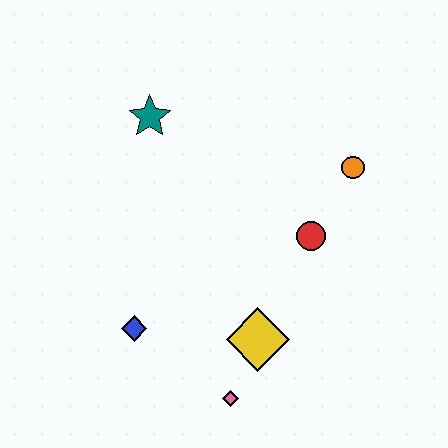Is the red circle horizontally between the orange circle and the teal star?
Yes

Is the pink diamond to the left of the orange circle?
Yes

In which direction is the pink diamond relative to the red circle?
The pink diamond is below the red circle.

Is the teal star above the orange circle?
Yes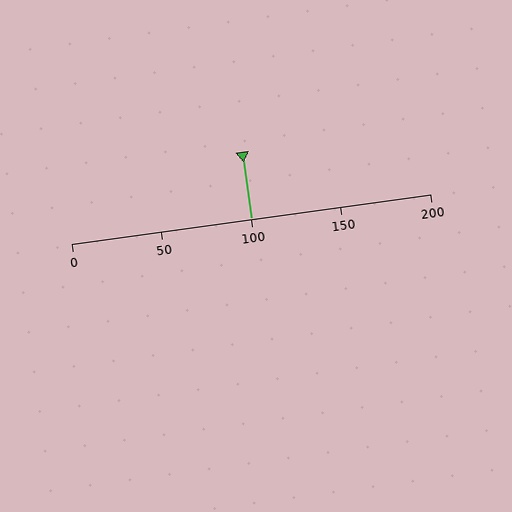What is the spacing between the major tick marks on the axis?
The major ticks are spaced 50 apart.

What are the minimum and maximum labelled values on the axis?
The axis runs from 0 to 200.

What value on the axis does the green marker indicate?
The marker indicates approximately 100.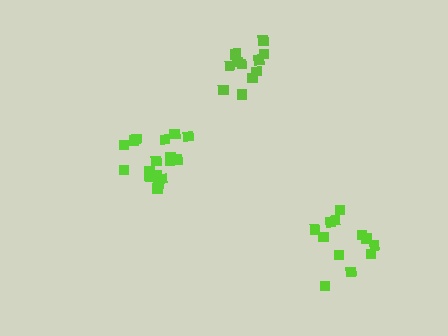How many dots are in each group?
Group 1: 12 dots, Group 2: 17 dots, Group 3: 11 dots (40 total).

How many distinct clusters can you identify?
There are 3 distinct clusters.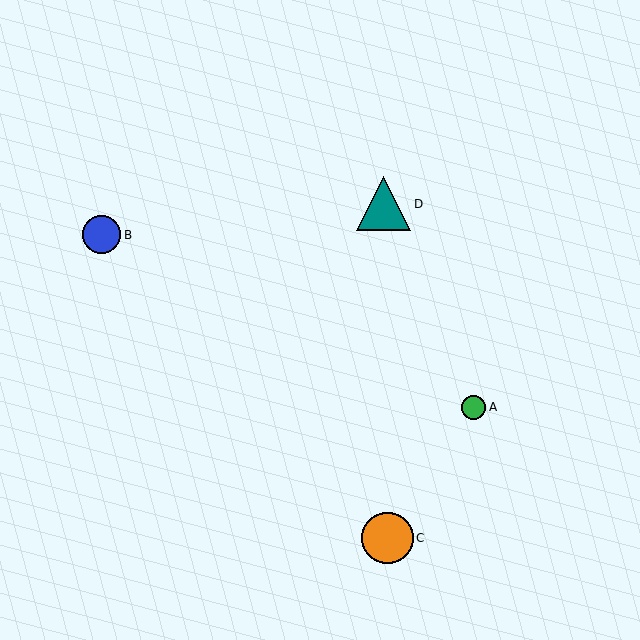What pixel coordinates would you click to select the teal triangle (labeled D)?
Click at (384, 204) to select the teal triangle D.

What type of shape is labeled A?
Shape A is a green circle.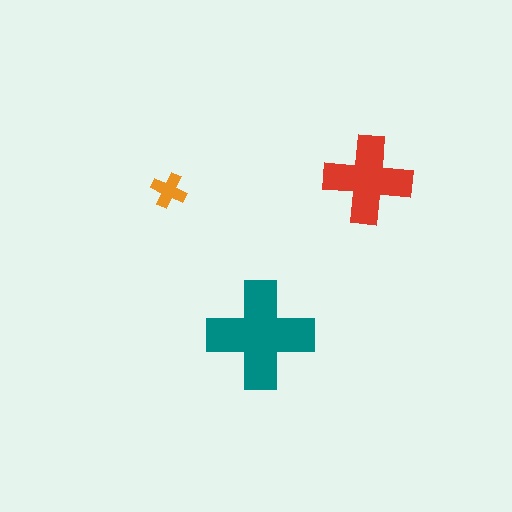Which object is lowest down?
The teal cross is bottommost.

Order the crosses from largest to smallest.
the teal one, the red one, the orange one.